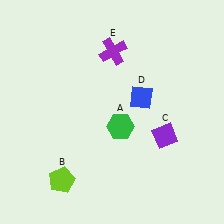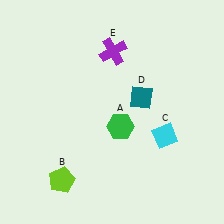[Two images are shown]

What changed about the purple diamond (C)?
In Image 1, C is purple. In Image 2, it changed to cyan.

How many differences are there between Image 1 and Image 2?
There are 2 differences between the two images.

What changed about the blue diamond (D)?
In Image 1, D is blue. In Image 2, it changed to teal.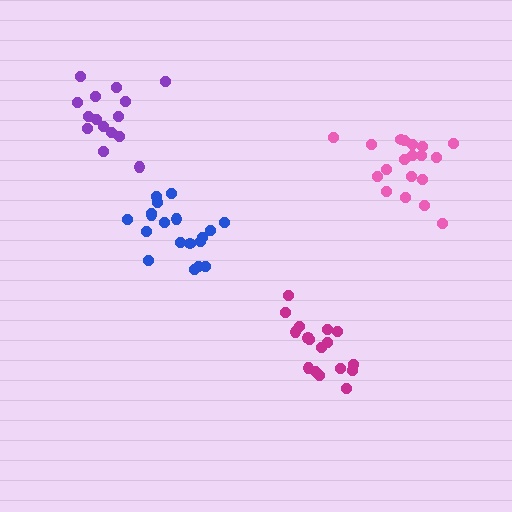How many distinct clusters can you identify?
There are 4 distinct clusters.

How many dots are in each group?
Group 1: 17 dots, Group 2: 15 dots, Group 3: 19 dots, Group 4: 19 dots (70 total).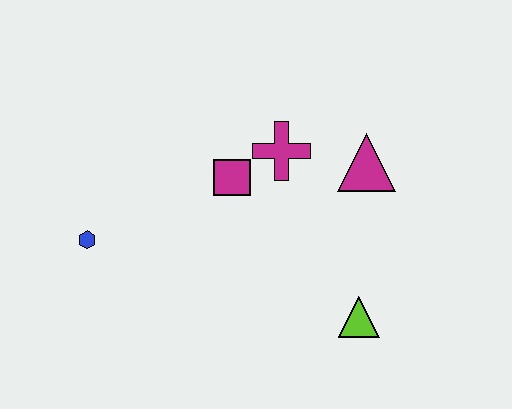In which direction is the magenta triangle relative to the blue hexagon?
The magenta triangle is to the right of the blue hexagon.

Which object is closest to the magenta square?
The magenta cross is closest to the magenta square.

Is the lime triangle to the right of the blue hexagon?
Yes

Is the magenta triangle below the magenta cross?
Yes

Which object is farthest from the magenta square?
The lime triangle is farthest from the magenta square.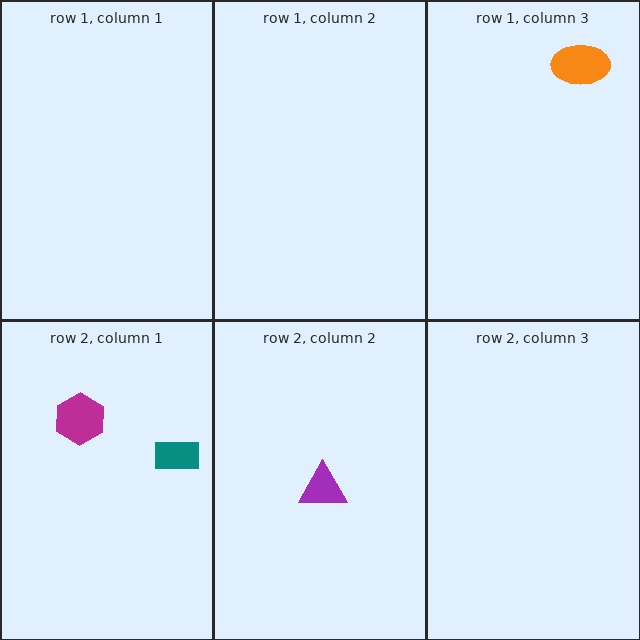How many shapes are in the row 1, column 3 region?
1.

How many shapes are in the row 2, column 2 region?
1.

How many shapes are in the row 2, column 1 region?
2.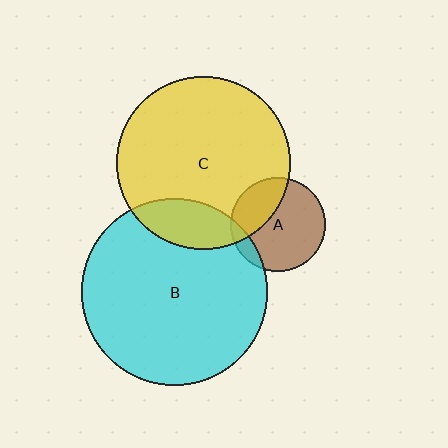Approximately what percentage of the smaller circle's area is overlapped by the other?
Approximately 15%.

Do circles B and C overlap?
Yes.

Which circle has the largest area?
Circle B (cyan).